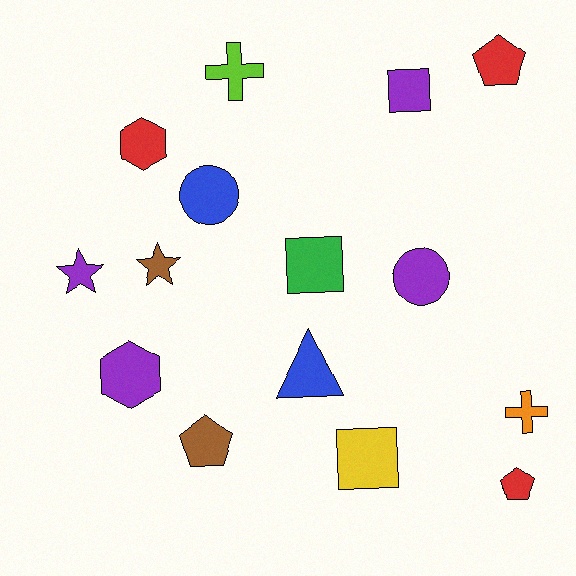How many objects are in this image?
There are 15 objects.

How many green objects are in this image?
There is 1 green object.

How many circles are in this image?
There are 2 circles.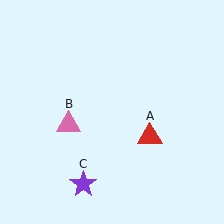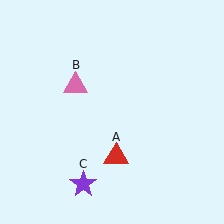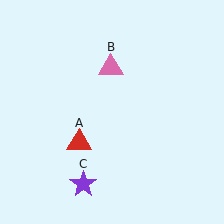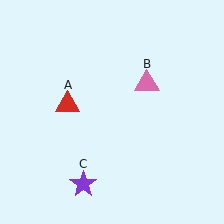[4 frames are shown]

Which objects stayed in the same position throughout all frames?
Purple star (object C) remained stationary.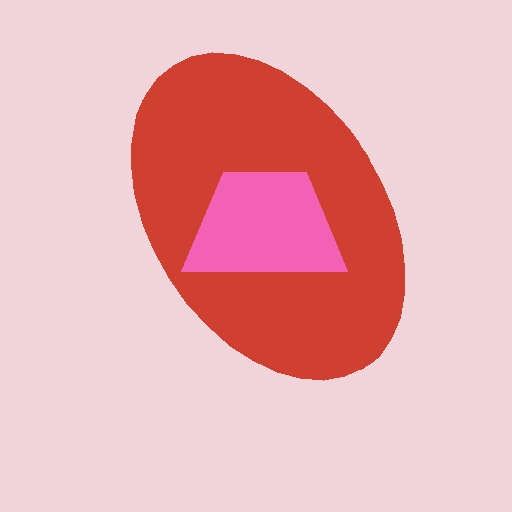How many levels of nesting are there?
2.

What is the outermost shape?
The red ellipse.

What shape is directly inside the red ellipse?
The pink trapezoid.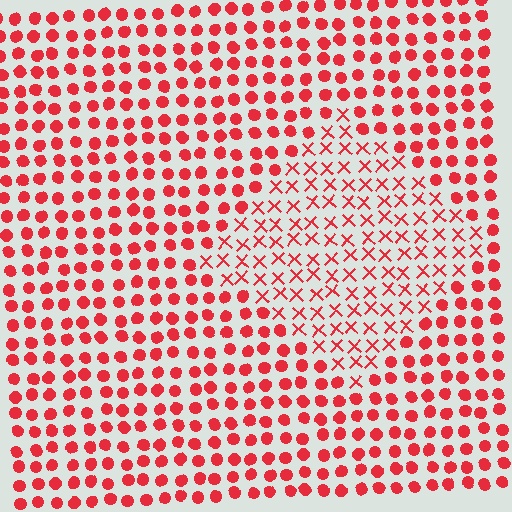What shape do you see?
I see a diamond.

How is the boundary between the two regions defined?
The boundary is defined by a change in element shape: X marks inside vs. circles outside. All elements share the same color and spacing.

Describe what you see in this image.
The image is filled with small red elements arranged in a uniform grid. A diamond-shaped region contains X marks, while the surrounding area contains circles. The boundary is defined purely by the change in element shape.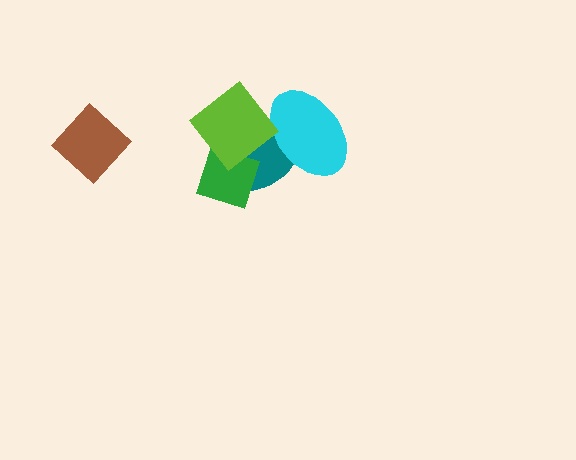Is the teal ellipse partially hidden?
Yes, it is partially covered by another shape.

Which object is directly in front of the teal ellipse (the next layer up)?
The green diamond is directly in front of the teal ellipse.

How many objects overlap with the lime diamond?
3 objects overlap with the lime diamond.